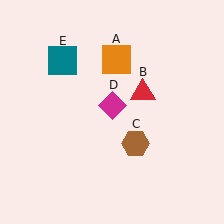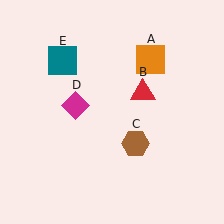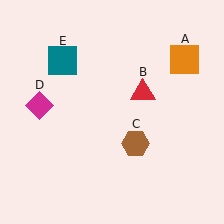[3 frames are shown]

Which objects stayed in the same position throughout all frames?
Red triangle (object B) and brown hexagon (object C) and teal square (object E) remained stationary.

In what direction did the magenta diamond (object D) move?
The magenta diamond (object D) moved left.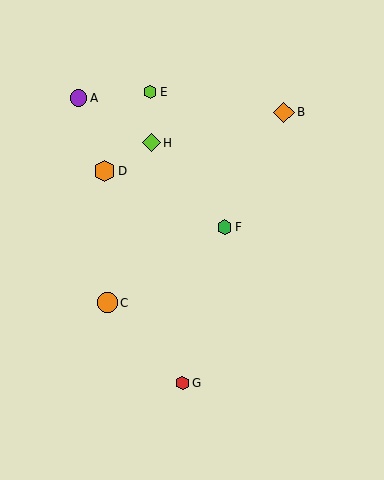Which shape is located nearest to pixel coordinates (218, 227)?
The green hexagon (labeled F) at (225, 227) is nearest to that location.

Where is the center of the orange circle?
The center of the orange circle is at (107, 303).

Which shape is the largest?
The orange hexagon (labeled D) is the largest.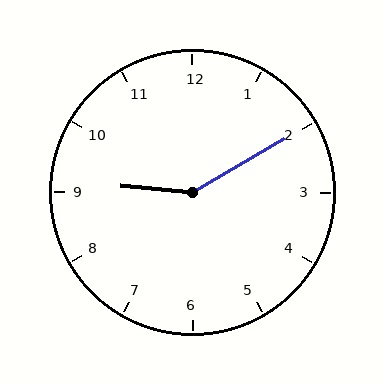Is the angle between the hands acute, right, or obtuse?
It is obtuse.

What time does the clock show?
9:10.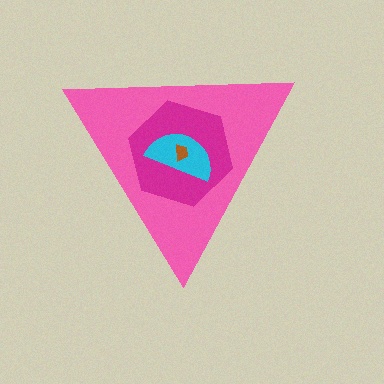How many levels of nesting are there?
4.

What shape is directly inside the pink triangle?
The magenta hexagon.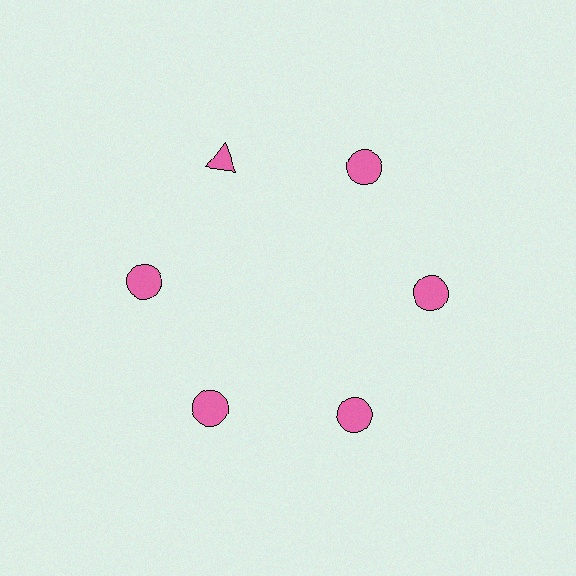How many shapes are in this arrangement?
There are 6 shapes arranged in a ring pattern.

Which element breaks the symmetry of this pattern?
The pink triangle at roughly the 11 o'clock position breaks the symmetry. All other shapes are pink circles.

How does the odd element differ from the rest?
It has a different shape: triangle instead of circle.